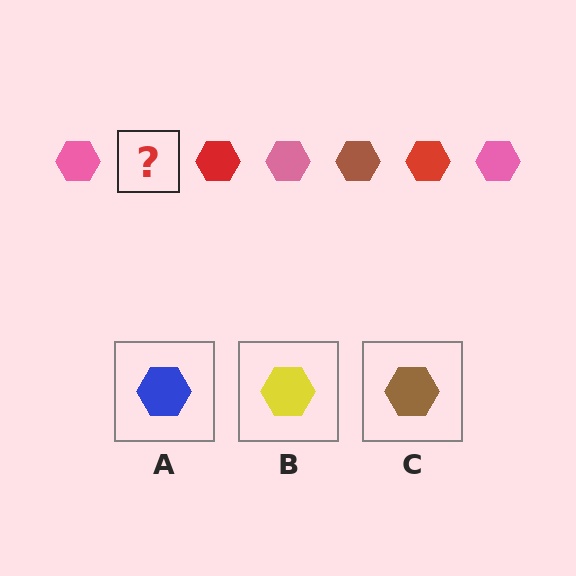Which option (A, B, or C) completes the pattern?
C.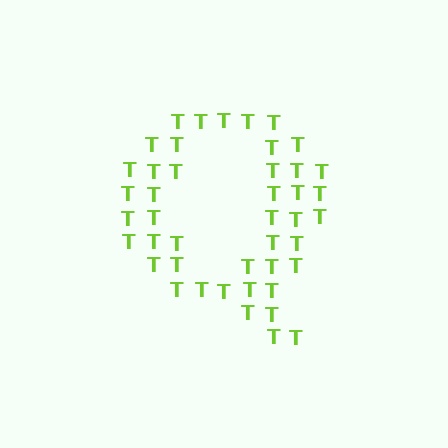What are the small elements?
The small elements are letter T's.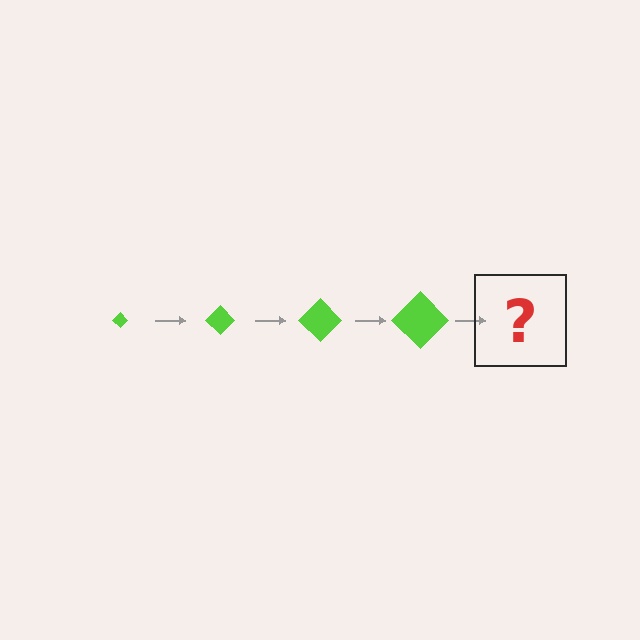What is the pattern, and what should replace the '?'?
The pattern is that the diamond gets progressively larger each step. The '?' should be a lime diamond, larger than the previous one.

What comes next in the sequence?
The next element should be a lime diamond, larger than the previous one.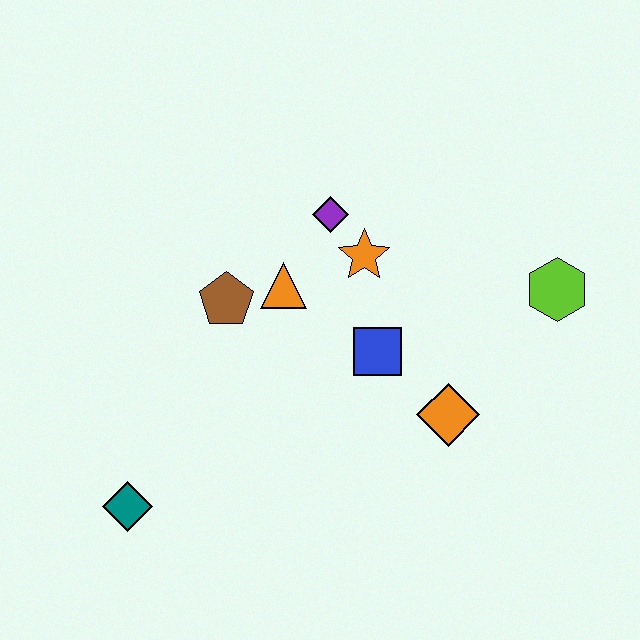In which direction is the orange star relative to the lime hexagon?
The orange star is to the left of the lime hexagon.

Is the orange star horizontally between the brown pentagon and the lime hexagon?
Yes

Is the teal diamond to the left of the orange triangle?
Yes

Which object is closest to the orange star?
The purple diamond is closest to the orange star.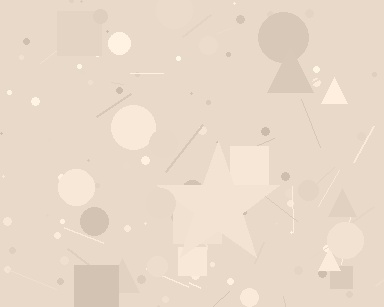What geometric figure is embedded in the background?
A star is embedded in the background.